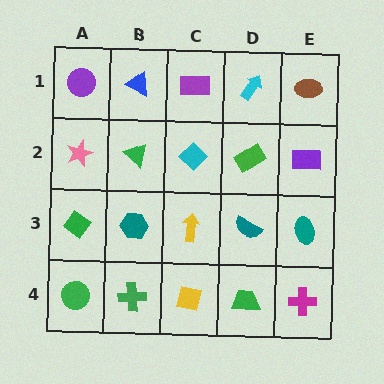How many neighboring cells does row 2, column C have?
4.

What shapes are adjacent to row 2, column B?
A blue triangle (row 1, column B), a teal hexagon (row 3, column B), a pink star (row 2, column A), a cyan diamond (row 2, column C).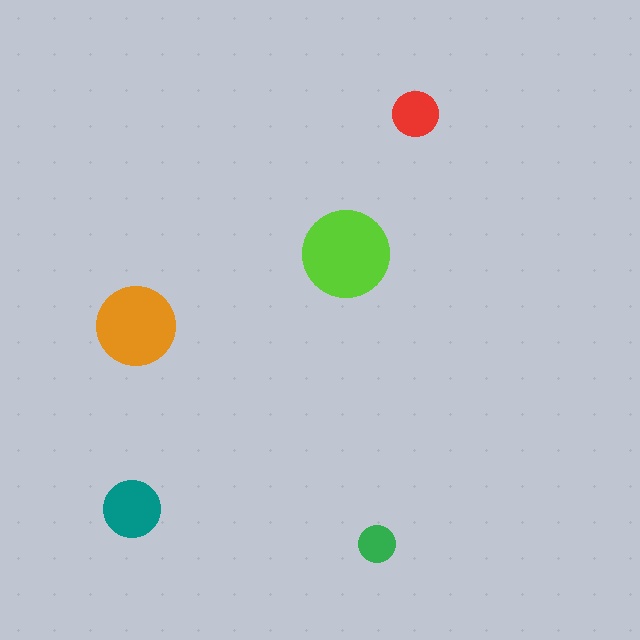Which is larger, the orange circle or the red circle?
The orange one.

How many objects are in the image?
There are 5 objects in the image.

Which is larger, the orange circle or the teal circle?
The orange one.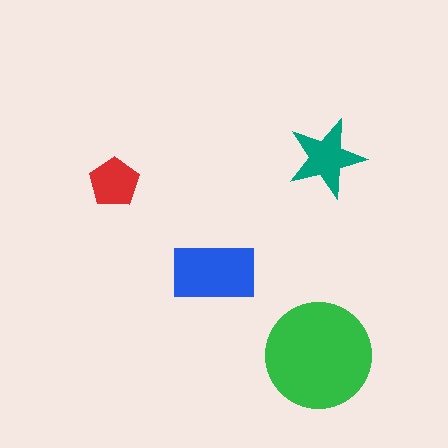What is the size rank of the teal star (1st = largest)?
3rd.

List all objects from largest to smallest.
The green circle, the blue rectangle, the teal star, the red pentagon.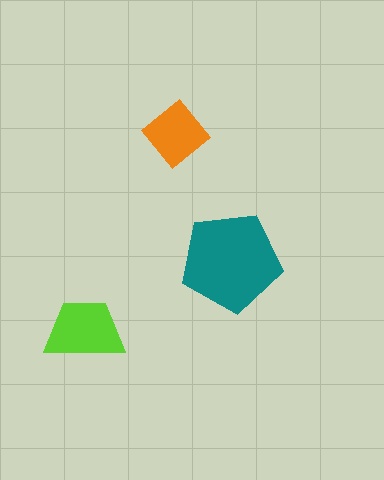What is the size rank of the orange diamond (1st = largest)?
3rd.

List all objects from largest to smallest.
The teal pentagon, the lime trapezoid, the orange diamond.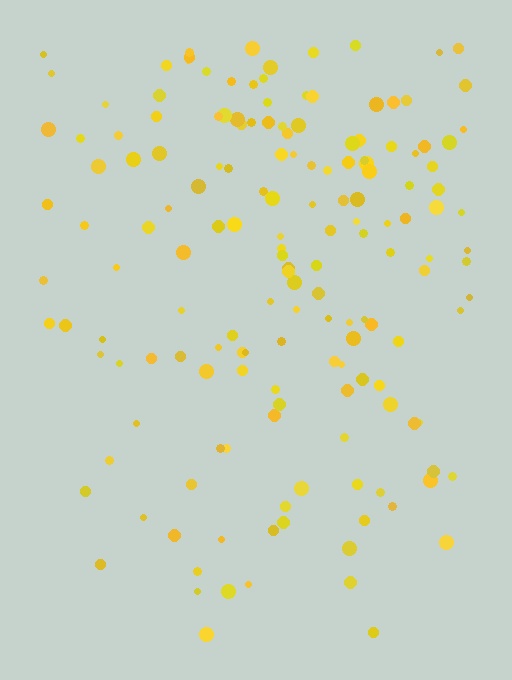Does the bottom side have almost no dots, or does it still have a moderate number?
Still a moderate number, just noticeably fewer than the top.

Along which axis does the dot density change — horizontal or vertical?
Vertical.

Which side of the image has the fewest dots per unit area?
The bottom.